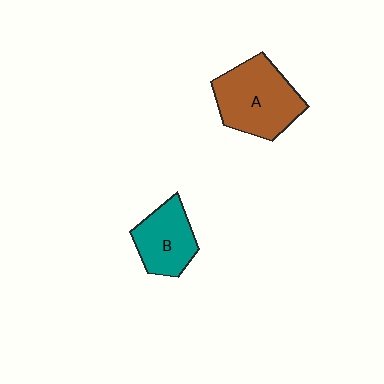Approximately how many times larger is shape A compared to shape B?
Approximately 1.5 times.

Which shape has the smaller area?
Shape B (teal).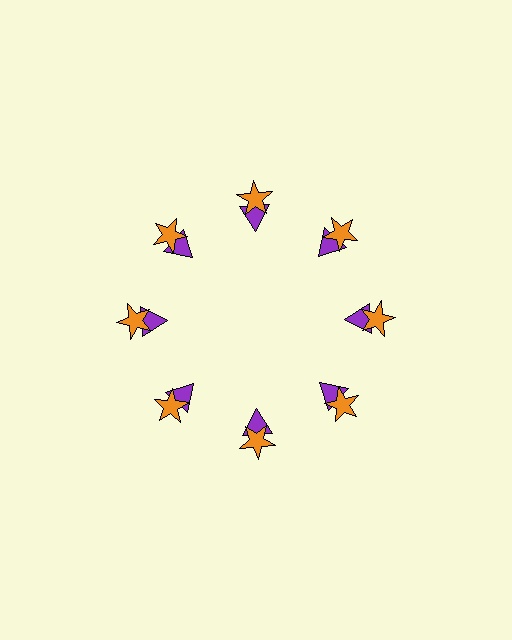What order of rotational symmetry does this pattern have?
This pattern has 8-fold rotational symmetry.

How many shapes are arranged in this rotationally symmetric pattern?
There are 16 shapes, arranged in 8 groups of 2.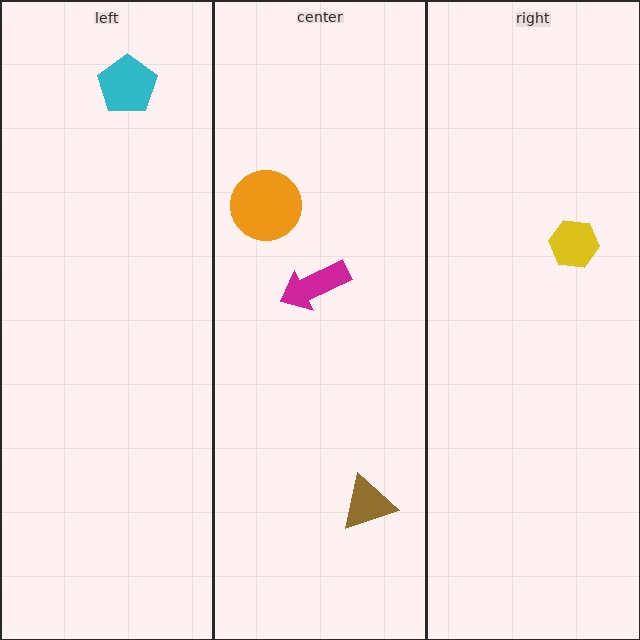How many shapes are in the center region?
3.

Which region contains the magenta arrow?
The center region.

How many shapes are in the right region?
1.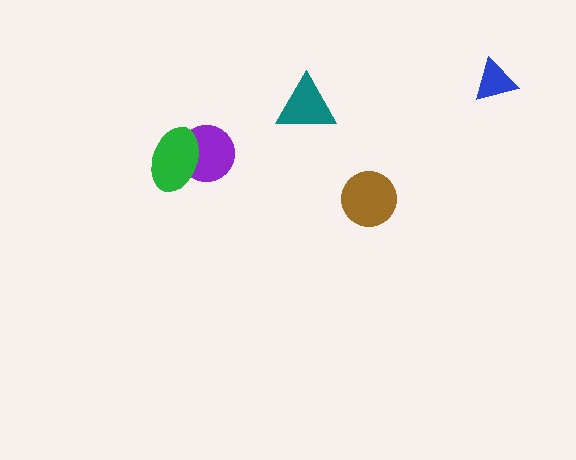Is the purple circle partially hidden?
Yes, it is partially covered by another shape.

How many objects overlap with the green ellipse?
1 object overlaps with the green ellipse.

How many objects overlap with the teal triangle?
0 objects overlap with the teal triangle.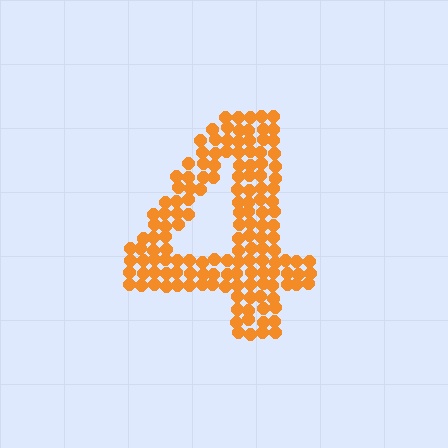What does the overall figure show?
The overall figure shows the digit 4.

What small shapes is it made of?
It is made of small circles.